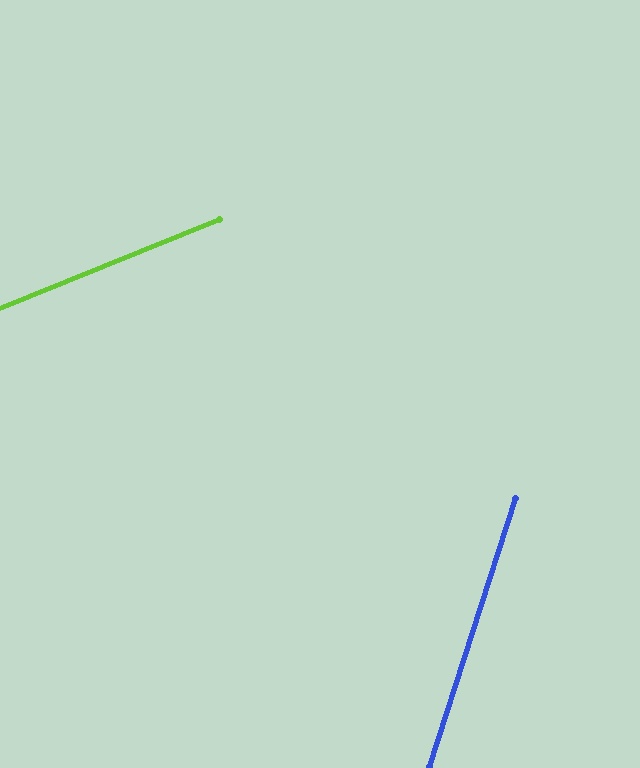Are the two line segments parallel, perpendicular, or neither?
Neither parallel nor perpendicular — they differ by about 50°.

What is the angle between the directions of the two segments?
Approximately 50 degrees.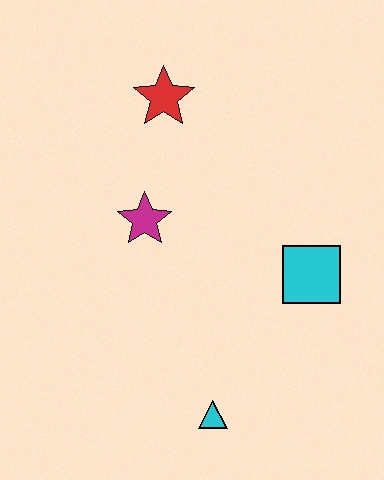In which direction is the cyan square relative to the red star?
The cyan square is below the red star.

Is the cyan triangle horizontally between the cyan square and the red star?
Yes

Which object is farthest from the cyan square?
The red star is farthest from the cyan square.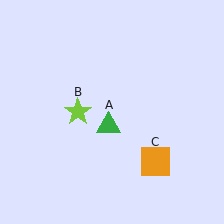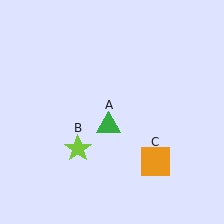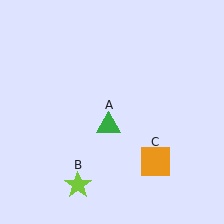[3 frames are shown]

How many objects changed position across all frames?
1 object changed position: lime star (object B).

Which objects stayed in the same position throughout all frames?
Green triangle (object A) and orange square (object C) remained stationary.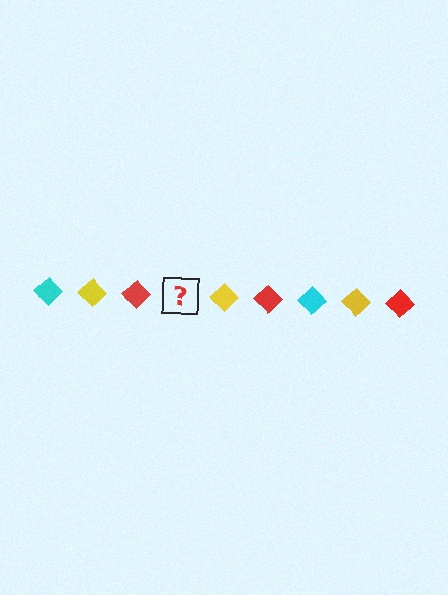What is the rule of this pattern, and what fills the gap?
The rule is that the pattern cycles through cyan, yellow, red diamonds. The gap should be filled with a cyan diamond.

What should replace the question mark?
The question mark should be replaced with a cyan diamond.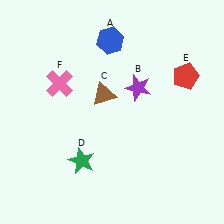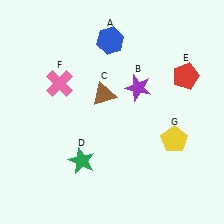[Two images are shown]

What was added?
A yellow pentagon (G) was added in Image 2.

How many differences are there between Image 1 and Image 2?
There is 1 difference between the two images.